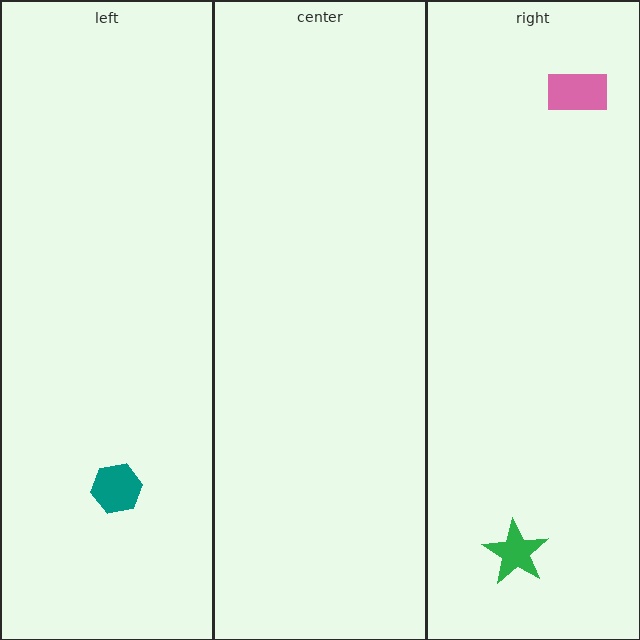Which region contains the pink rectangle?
The right region.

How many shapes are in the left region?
1.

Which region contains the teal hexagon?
The left region.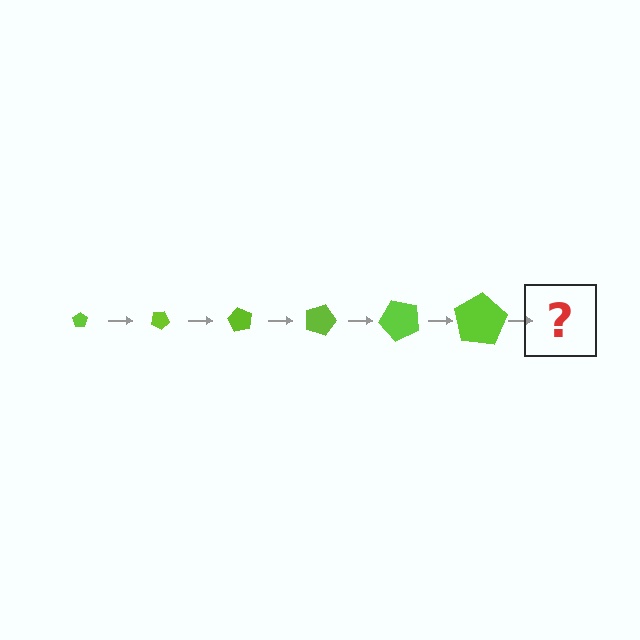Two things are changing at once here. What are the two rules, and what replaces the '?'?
The two rules are that the pentagon grows larger each step and it rotates 30 degrees each step. The '?' should be a pentagon, larger than the previous one and rotated 180 degrees from the start.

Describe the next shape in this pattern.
It should be a pentagon, larger than the previous one and rotated 180 degrees from the start.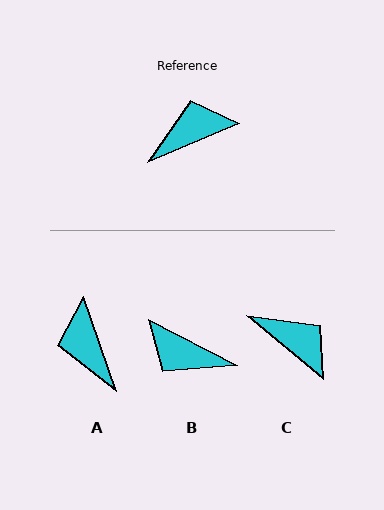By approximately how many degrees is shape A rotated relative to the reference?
Approximately 87 degrees counter-clockwise.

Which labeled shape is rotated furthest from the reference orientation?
B, about 129 degrees away.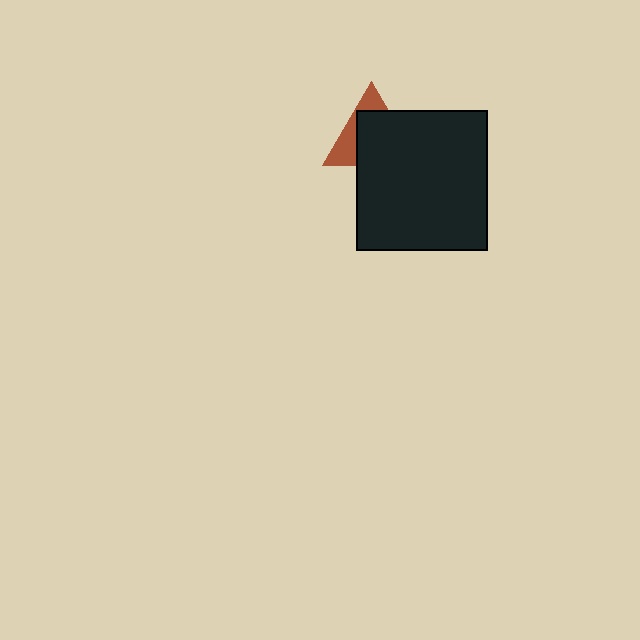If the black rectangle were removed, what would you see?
You would see the complete brown triangle.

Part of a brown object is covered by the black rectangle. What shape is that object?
It is a triangle.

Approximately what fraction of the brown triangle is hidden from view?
Roughly 66% of the brown triangle is hidden behind the black rectangle.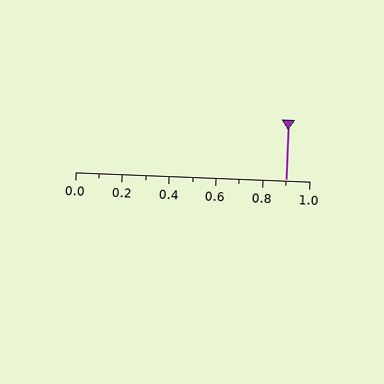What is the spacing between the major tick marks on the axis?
The major ticks are spaced 0.2 apart.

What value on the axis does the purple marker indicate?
The marker indicates approximately 0.9.